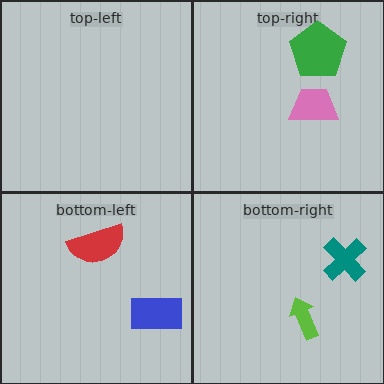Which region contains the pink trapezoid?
The top-right region.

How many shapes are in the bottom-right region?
2.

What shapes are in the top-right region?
The green pentagon, the pink trapezoid.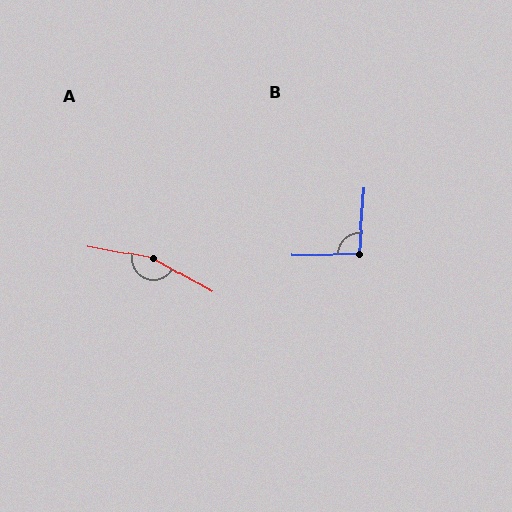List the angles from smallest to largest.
B (94°), A (160°).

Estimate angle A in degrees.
Approximately 160 degrees.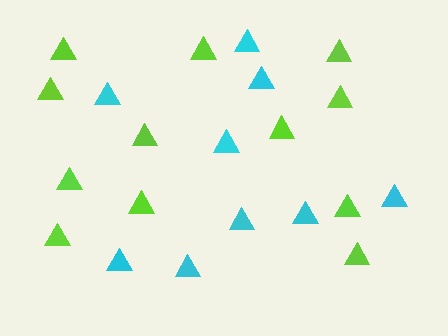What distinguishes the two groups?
There are 2 groups: one group of cyan triangles (9) and one group of lime triangles (12).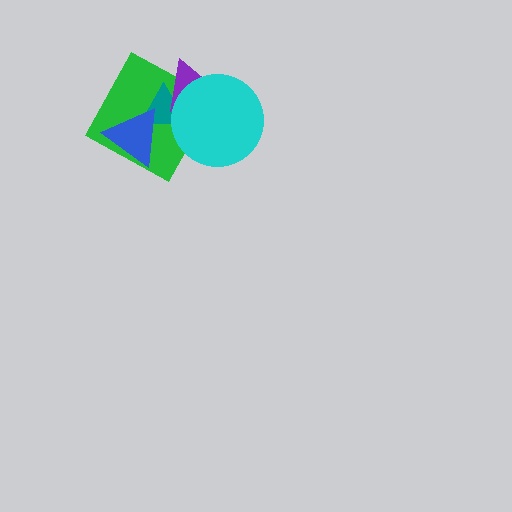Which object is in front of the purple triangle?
The cyan circle is in front of the purple triangle.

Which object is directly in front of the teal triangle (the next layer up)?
The purple triangle is directly in front of the teal triangle.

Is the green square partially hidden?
Yes, it is partially covered by another shape.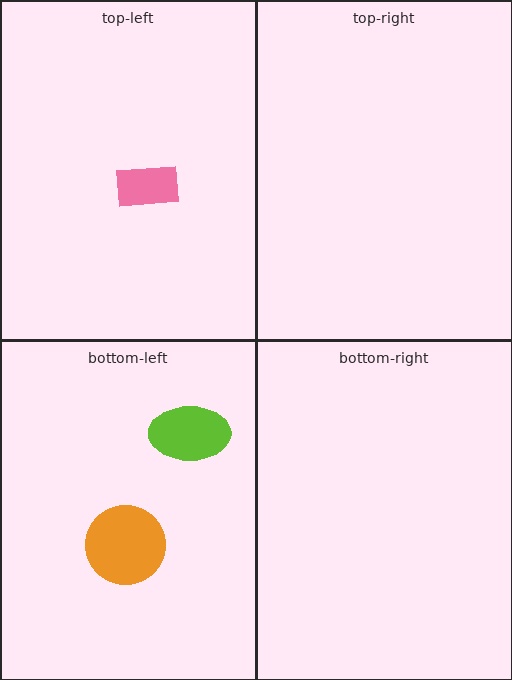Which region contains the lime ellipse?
The bottom-left region.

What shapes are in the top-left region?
The pink rectangle.